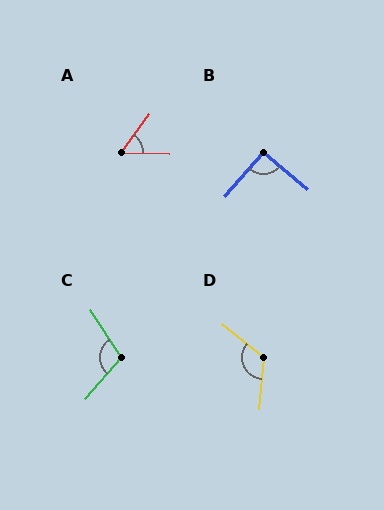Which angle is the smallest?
A, at approximately 54 degrees.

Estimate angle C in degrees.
Approximately 107 degrees.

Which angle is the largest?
D, at approximately 124 degrees.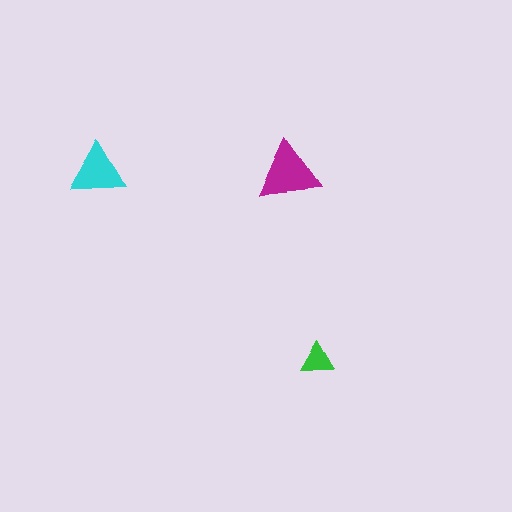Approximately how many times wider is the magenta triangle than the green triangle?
About 2 times wider.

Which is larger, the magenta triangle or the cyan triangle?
The magenta one.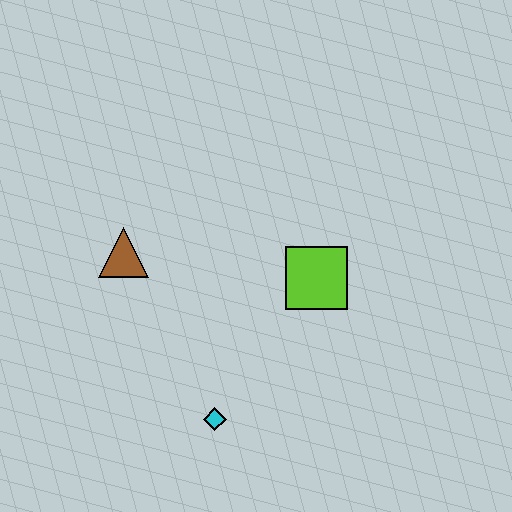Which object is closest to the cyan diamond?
The lime square is closest to the cyan diamond.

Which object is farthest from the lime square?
The brown triangle is farthest from the lime square.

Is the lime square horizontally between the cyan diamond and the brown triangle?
No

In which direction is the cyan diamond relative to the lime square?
The cyan diamond is below the lime square.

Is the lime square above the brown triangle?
No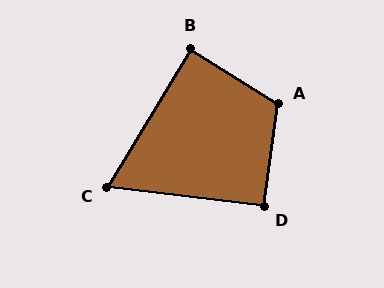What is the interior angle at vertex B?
Approximately 89 degrees (approximately right).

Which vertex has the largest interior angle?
A, at approximately 114 degrees.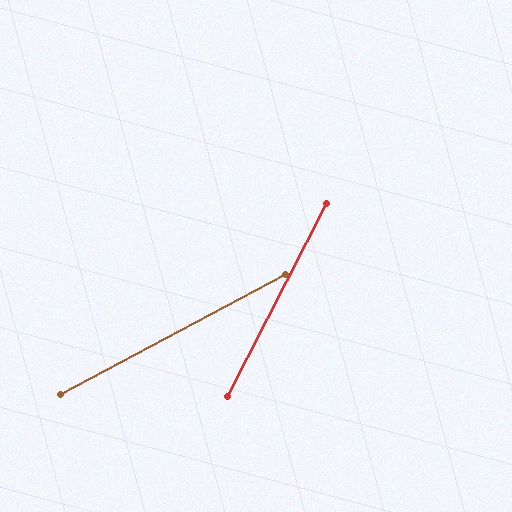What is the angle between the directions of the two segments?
Approximately 35 degrees.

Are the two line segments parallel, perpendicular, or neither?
Neither parallel nor perpendicular — they differ by about 35°.